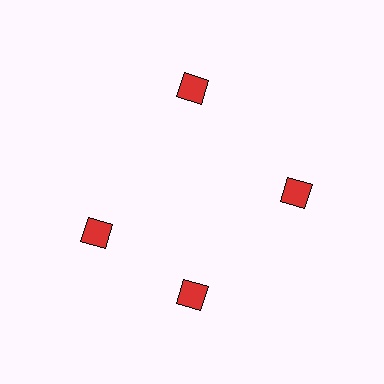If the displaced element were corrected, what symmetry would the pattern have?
It would have 4-fold rotational symmetry — the pattern would map onto itself every 90 degrees.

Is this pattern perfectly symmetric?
No. The 4 red squares are arranged in a ring, but one element near the 9 o'clock position is rotated out of alignment along the ring, breaking the 4-fold rotational symmetry.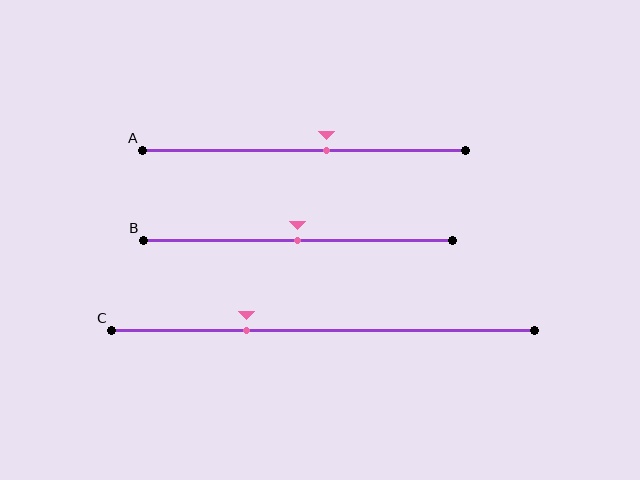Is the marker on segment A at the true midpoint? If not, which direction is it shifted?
No, the marker on segment A is shifted to the right by about 7% of the segment length.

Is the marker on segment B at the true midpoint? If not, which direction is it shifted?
Yes, the marker on segment B is at the true midpoint.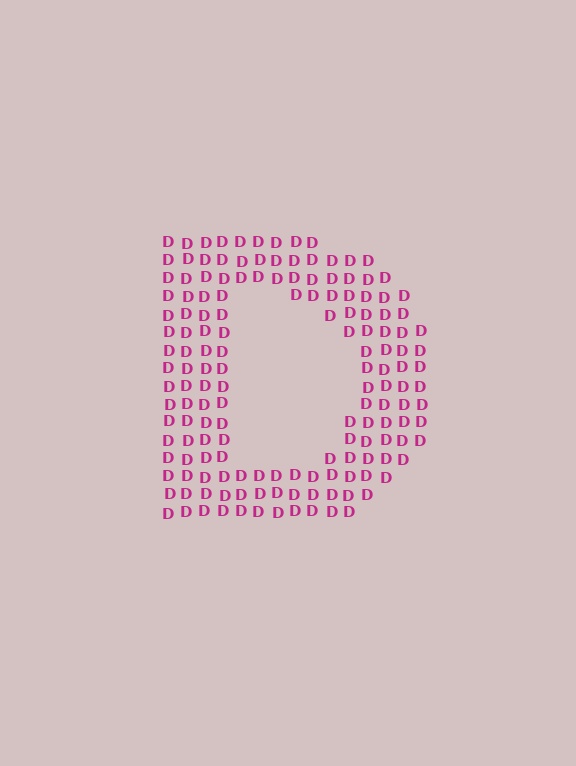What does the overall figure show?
The overall figure shows the letter D.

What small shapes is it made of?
It is made of small letter D's.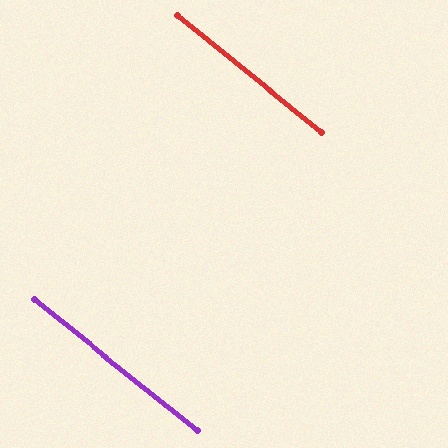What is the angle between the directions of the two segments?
Approximately 0 degrees.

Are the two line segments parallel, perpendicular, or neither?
Parallel — their directions differ by only 0.5°.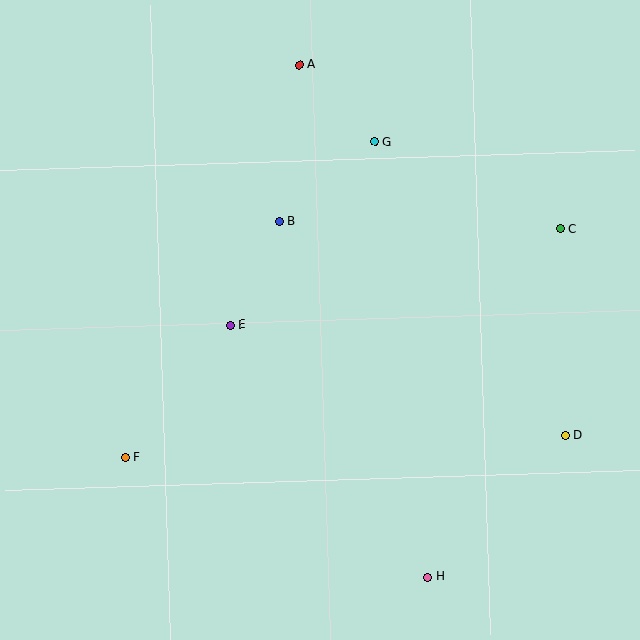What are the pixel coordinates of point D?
Point D is at (565, 435).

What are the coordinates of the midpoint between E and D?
The midpoint between E and D is at (398, 380).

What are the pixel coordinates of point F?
Point F is at (125, 457).